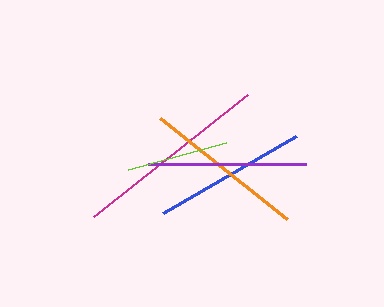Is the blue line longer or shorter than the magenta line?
The magenta line is longer than the blue line.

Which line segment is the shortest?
The lime line is the shortest at approximately 102 pixels.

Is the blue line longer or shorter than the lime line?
The blue line is longer than the lime line.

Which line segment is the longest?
The magenta line is the longest at approximately 196 pixels.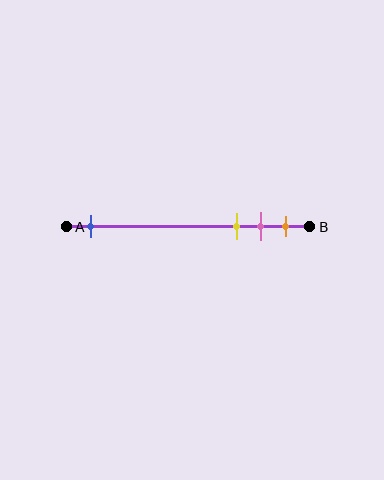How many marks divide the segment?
There are 4 marks dividing the segment.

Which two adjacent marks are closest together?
The pink and orange marks are the closest adjacent pair.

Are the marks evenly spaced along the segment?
No, the marks are not evenly spaced.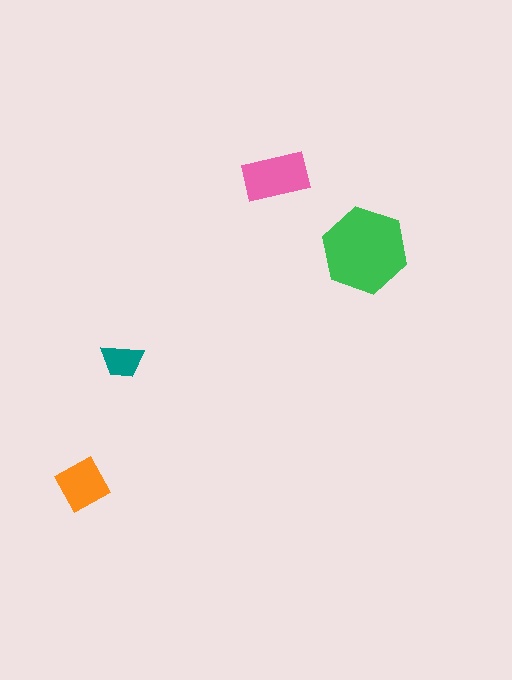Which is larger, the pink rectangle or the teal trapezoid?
The pink rectangle.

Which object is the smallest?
The teal trapezoid.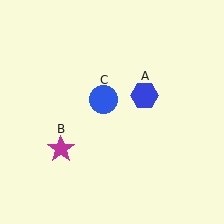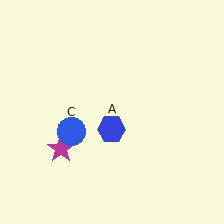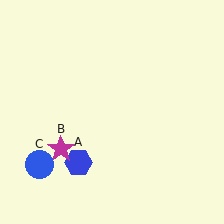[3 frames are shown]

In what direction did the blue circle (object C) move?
The blue circle (object C) moved down and to the left.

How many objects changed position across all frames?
2 objects changed position: blue hexagon (object A), blue circle (object C).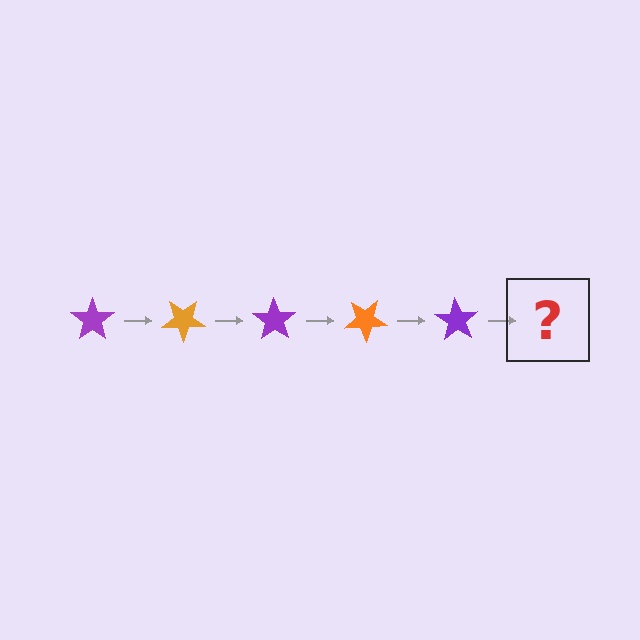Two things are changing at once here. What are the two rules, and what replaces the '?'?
The two rules are that it rotates 35 degrees each step and the color cycles through purple and orange. The '?' should be an orange star, rotated 175 degrees from the start.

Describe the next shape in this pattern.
It should be an orange star, rotated 175 degrees from the start.